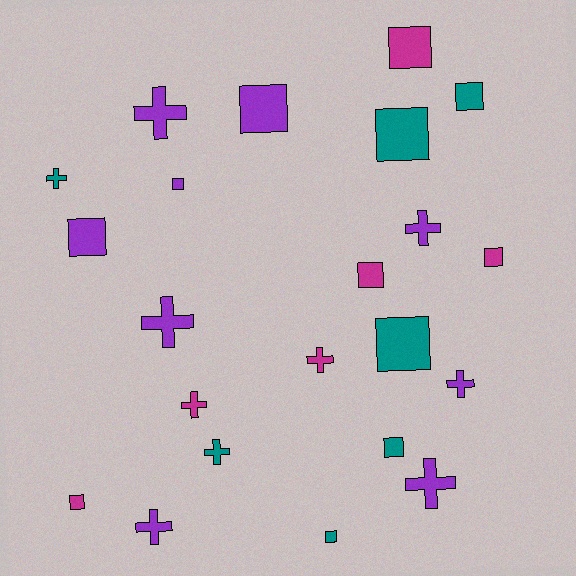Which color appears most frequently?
Purple, with 9 objects.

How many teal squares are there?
There are 5 teal squares.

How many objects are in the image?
There are 22 objects.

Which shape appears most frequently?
Square, with 12 objects.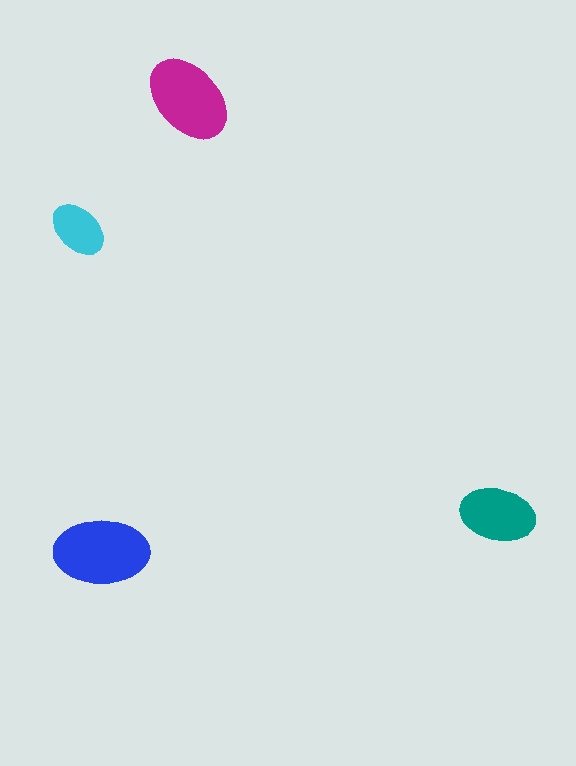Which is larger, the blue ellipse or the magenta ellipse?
The blue one.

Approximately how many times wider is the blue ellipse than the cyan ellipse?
About 1.5 times wider.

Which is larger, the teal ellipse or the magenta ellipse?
The magenta one.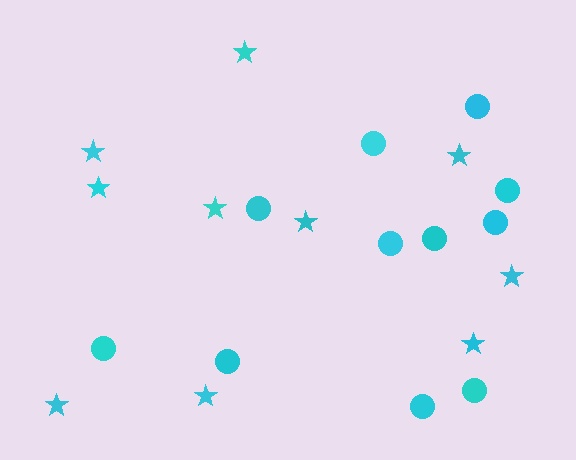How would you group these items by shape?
There are 2 groups: one group of circles (11) and one group of stars (10).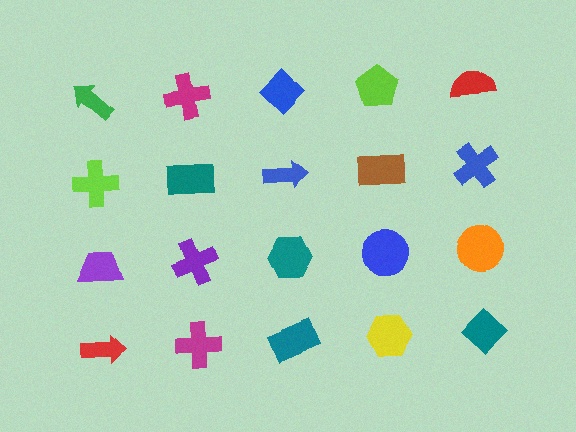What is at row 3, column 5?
An orange circle.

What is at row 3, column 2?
A purple cross.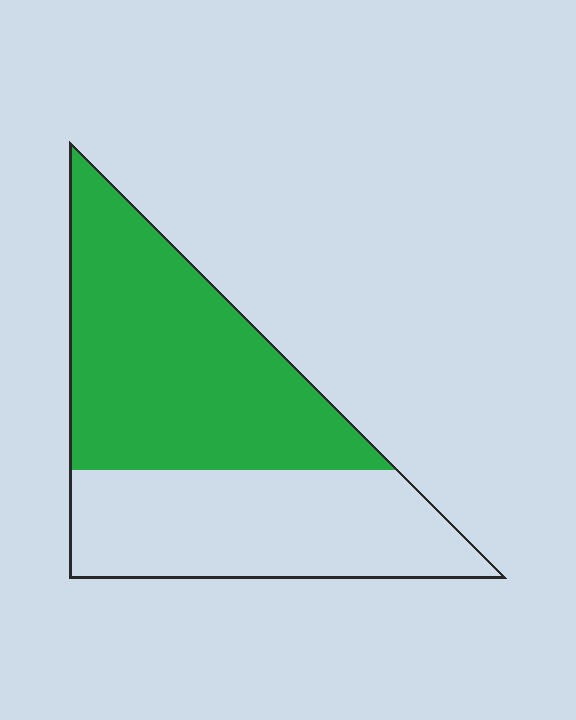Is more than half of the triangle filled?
Yes.